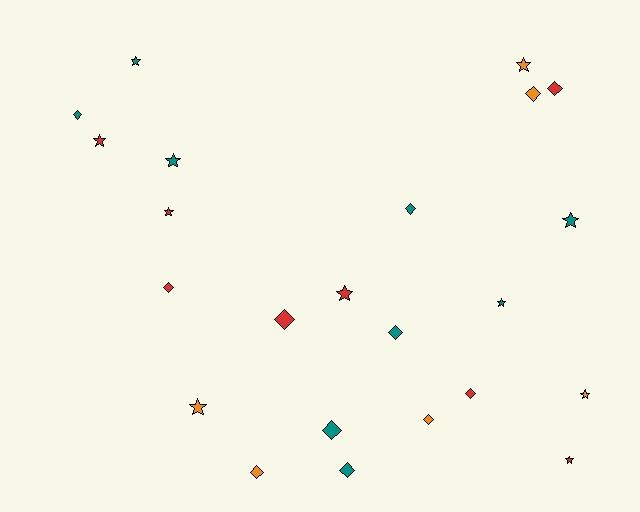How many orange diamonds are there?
There are 3 orange diamonds.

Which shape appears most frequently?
Diamond, with 12 objects.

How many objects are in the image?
There are 23 objects.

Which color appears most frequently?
Teal, with 9 objects.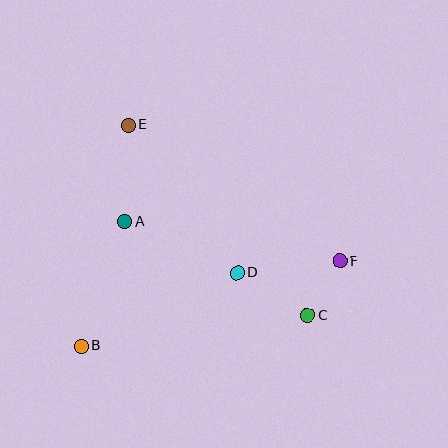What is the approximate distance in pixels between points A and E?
The distance between A and E is approximately 97 pixels.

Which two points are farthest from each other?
Points B and F are farthest from each other.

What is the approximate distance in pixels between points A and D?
The distance between A and D is approximately 124 pixels.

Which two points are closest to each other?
Points C and F are closest to each other.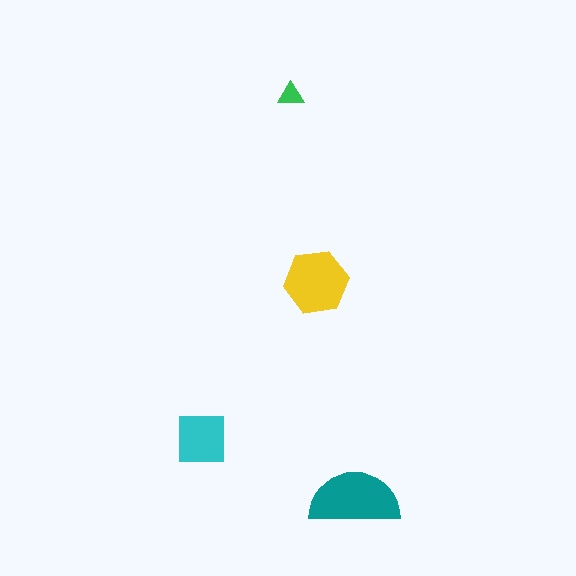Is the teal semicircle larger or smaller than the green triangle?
Larger.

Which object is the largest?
The teal semicircle.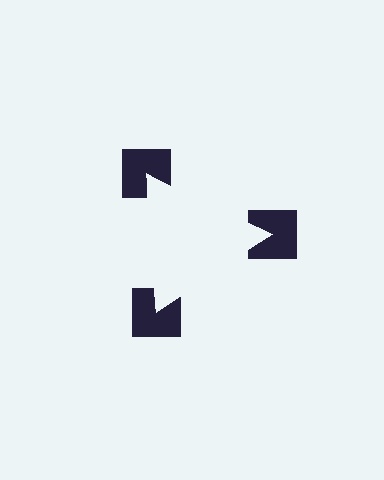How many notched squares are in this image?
There are 3 — one at each vertex of the illusory triangle.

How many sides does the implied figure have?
3 sides.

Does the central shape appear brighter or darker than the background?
It typically appears slightly brighter than the background, even though no actual brightness change is drawn.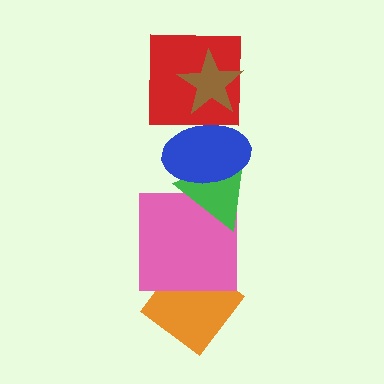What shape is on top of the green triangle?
The blue ellipse is on top of the green triangle.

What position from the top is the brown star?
The brown star is 1st from the top.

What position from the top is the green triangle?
The green triangle is 4th from the top.